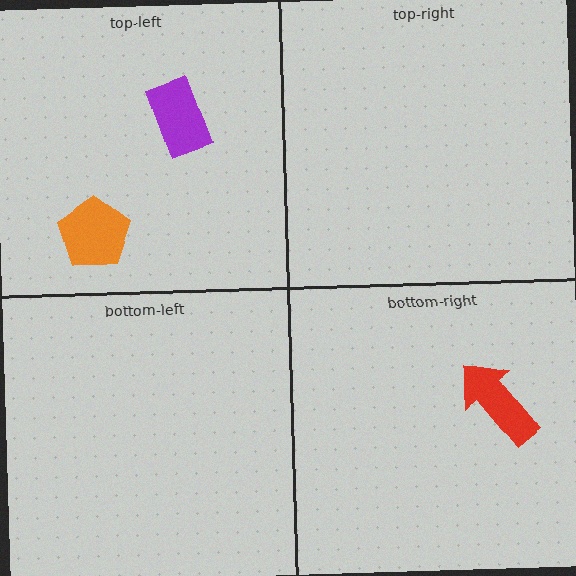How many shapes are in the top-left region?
2.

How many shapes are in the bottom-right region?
1.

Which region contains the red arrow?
The bottom-right region.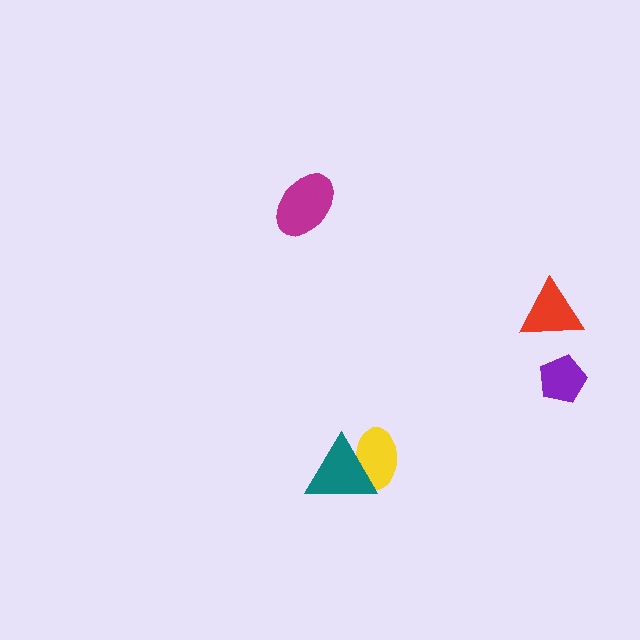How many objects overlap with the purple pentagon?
0 objects overlap with the purple pentagon.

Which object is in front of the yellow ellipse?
The teal triangle is in front of the yellow ellipse.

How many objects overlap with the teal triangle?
1 object overlaps with the teal triangle.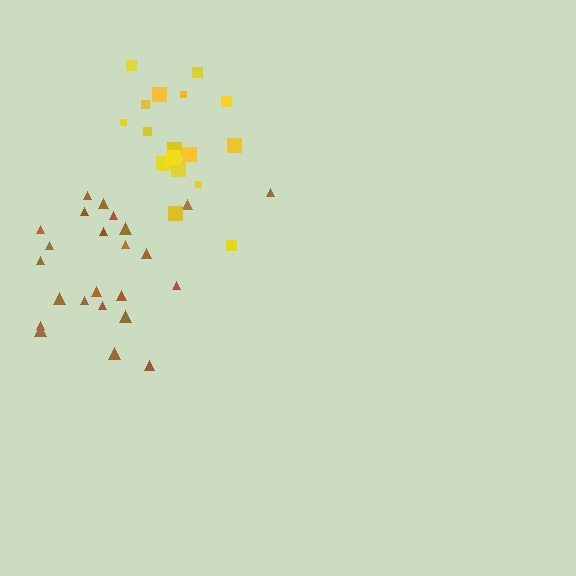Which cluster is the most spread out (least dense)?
Brown.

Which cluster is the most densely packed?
Yellow.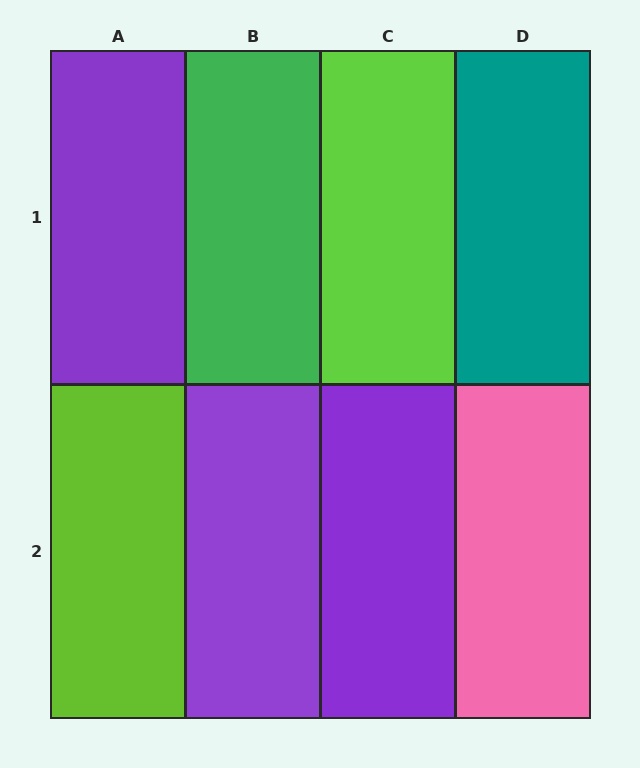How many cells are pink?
1 cell is pink.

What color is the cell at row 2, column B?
Purple.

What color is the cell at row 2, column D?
Pink.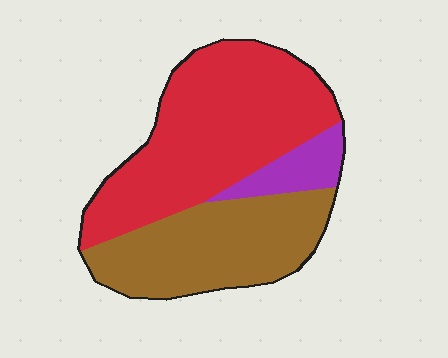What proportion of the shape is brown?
Brown takes up about three eighths (3/8) of the shape.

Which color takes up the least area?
Purple, at roughly 10%.